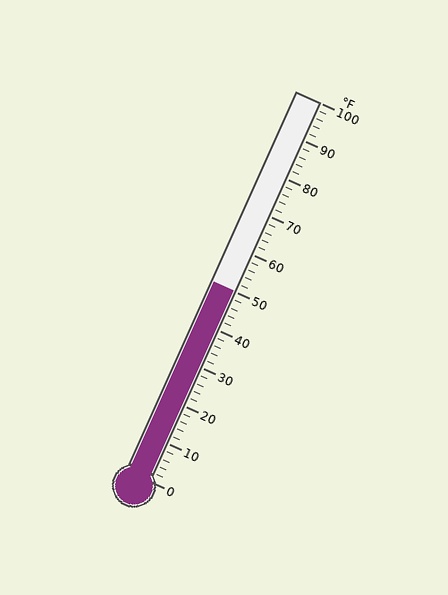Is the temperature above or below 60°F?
The temperature is below 60°F.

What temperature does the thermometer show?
The thermometer shows approximately 50°F.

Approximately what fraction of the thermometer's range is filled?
The thermometer is filled to approximately 50% of its range.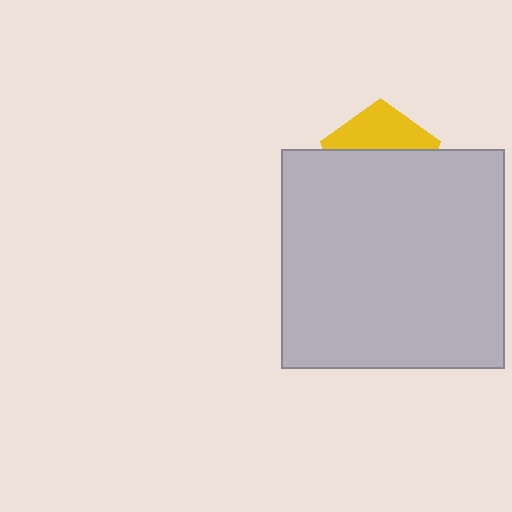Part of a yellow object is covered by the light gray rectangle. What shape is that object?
It is a pentagon.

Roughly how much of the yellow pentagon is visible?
A small part of it is visible (roughly 37%).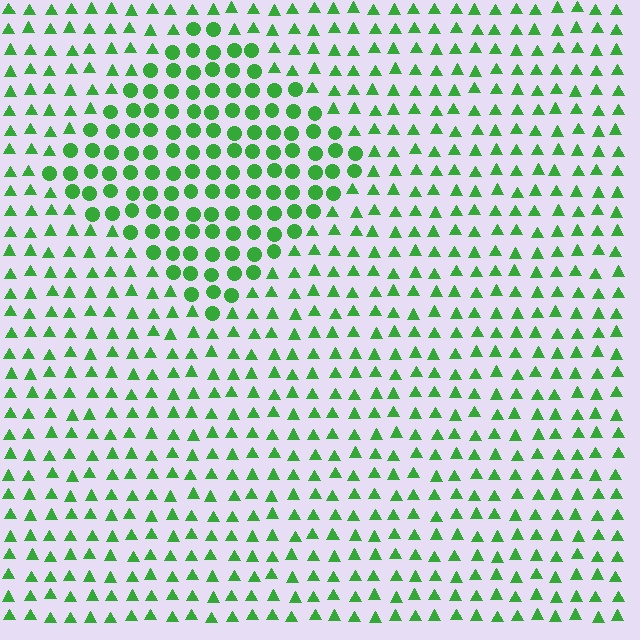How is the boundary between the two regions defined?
The boundary is defined by a change in element shape: circles inside vs. triangles outside. All elements share the same color and spacing.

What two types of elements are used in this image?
The image uses circles inside the diamond region and triangles outside it.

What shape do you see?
I see a diamond.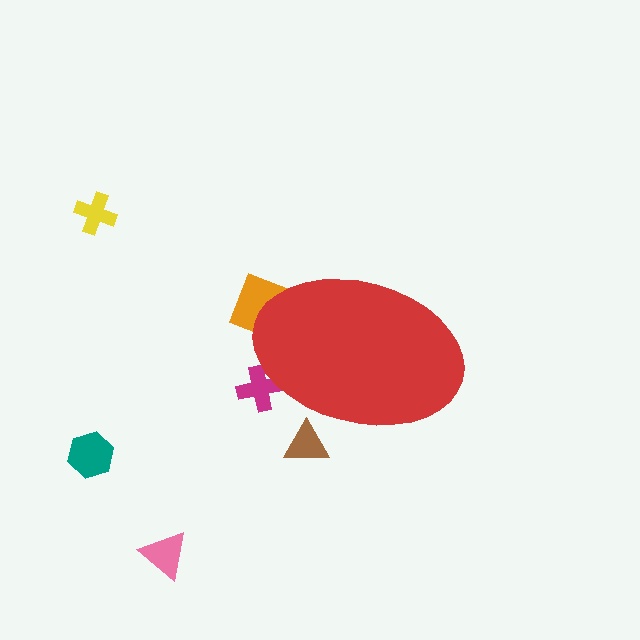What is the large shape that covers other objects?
A red ellipse.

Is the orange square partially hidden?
Yes, the orange square is partially hidden behind the red ellipse.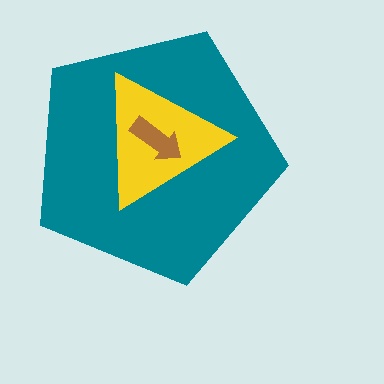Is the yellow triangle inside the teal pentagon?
Yes.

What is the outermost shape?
The teal pentagon.